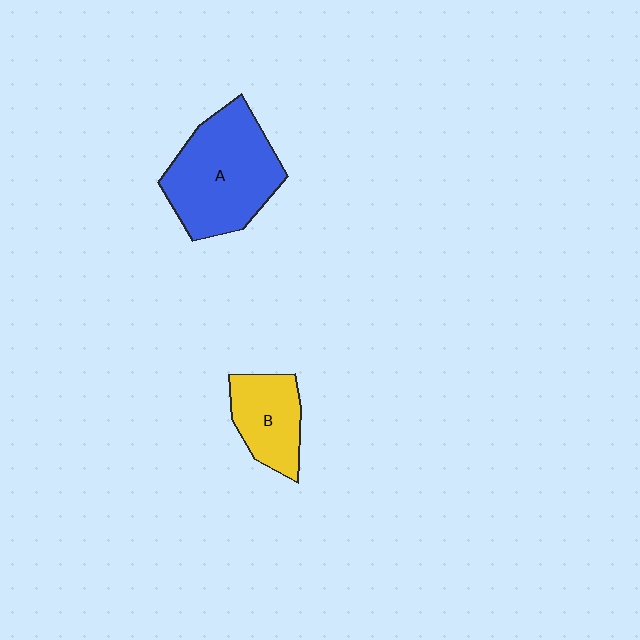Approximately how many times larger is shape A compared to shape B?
Approximately 1.9 times.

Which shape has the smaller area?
Shape B (yellow).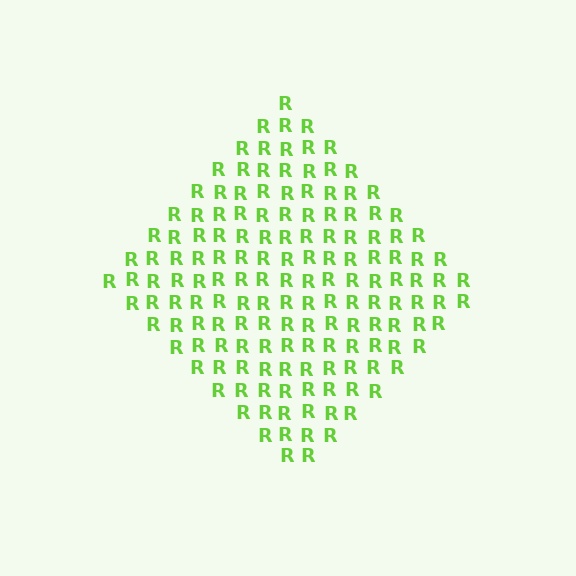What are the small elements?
The small elements are letter R's.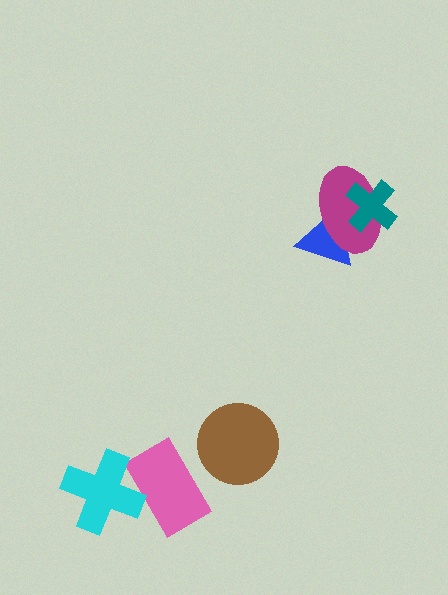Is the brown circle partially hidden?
No, no other shape covers it.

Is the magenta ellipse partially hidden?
Yes, it is partially covered by another shape.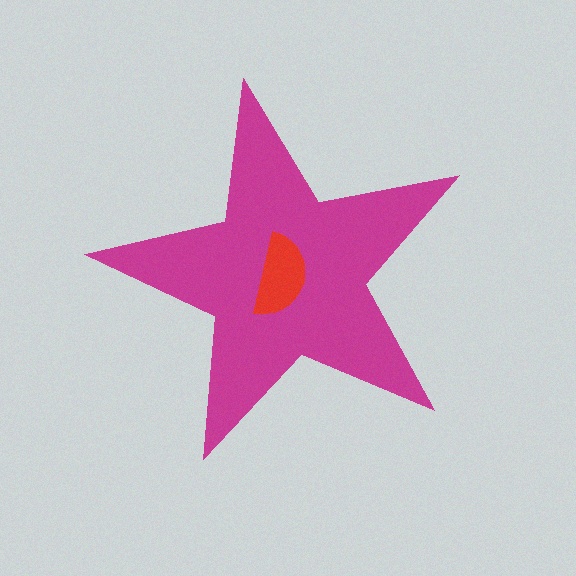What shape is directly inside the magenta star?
The red semicircle.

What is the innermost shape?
The red semicircle.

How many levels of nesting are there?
2.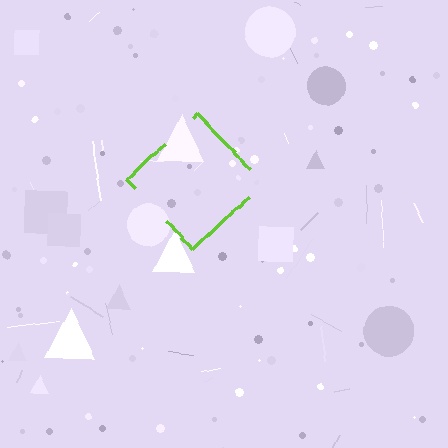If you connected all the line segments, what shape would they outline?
They would outline a diamond.